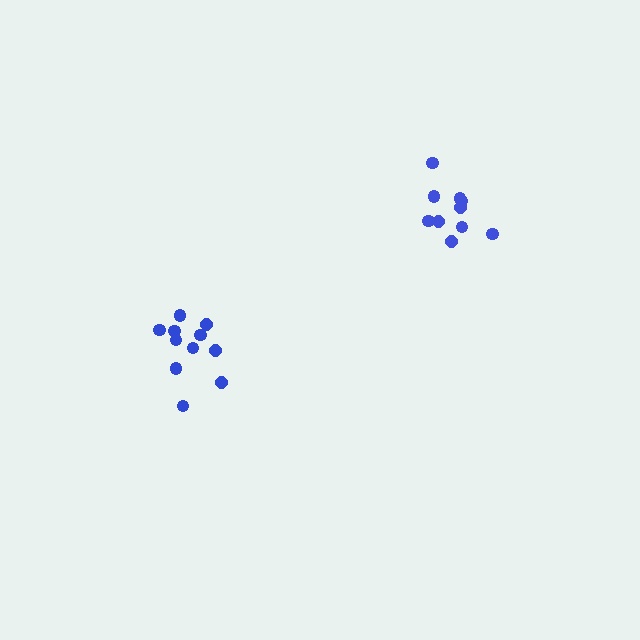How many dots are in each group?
Group 1: 11 dots, Group 2: 10 dots (21 total).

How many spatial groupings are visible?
There are 2 spatial groupings.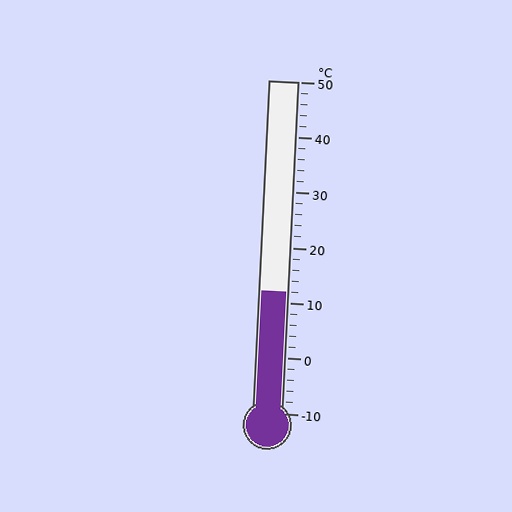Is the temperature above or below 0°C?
The temperature is above 0°C.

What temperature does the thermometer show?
The thermometer shows approximately 12°C.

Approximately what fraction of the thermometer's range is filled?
The thermometer is filled to approximately 35% of its range.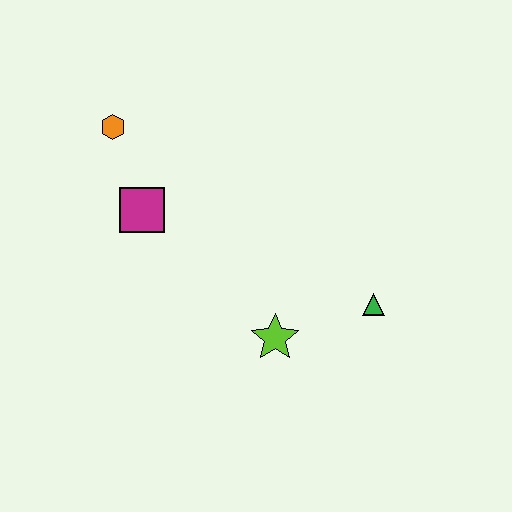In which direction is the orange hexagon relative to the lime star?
The orange hexagon is above the lime star.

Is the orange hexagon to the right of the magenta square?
No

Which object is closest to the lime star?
The green triangle is closest to the lime star.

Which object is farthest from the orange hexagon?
The green triangle is farthest from the orange hexagon.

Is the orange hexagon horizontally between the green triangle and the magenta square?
No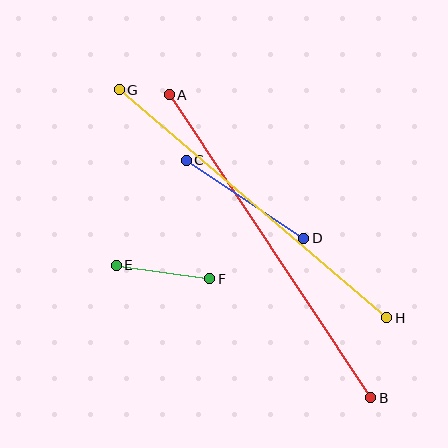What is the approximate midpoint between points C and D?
The midpoint is at approximately (245, 199) pixels.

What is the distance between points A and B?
The distance is approximately 364 pixels.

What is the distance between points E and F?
The distance is approximately 95 pixels.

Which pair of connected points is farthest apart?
Points A and B are farthest apart.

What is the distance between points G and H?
The distance is approximately 351 pixels.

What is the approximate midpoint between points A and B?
The midpoint is at approximately (270, 246) pixels.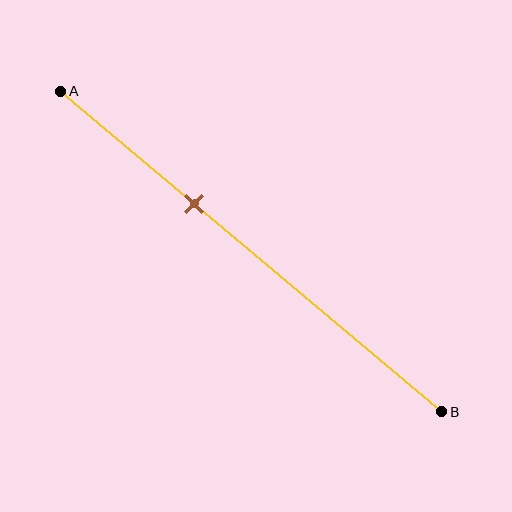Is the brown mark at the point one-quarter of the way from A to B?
No, the mark is at about 35% from A, not at the 25% one-quarter point.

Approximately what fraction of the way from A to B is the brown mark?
The brown mark is approximately 35% of the way from A to B.